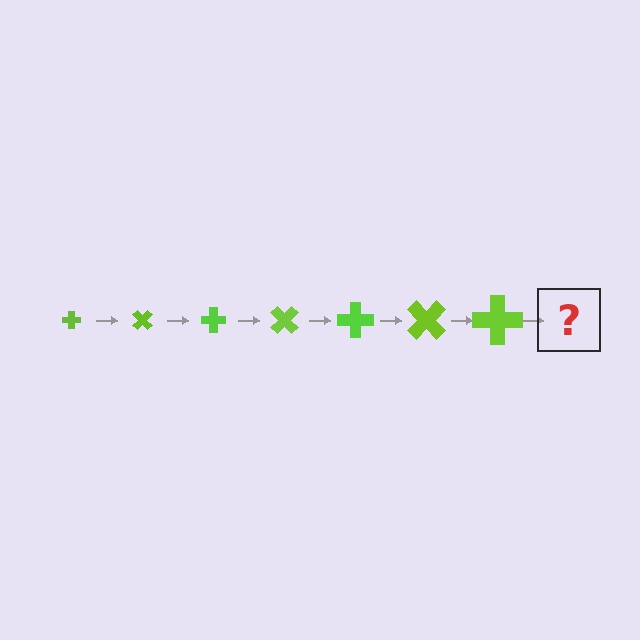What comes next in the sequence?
The next element should be a cross, larger than the previous one and rotated 315 degrees from the start.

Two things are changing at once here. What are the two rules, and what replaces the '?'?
The two rules are that the cross grows larger each step and it rotates 45 degrees each step. The '?' should be a cross, larger than the previous one and rotated 315 degrees from the start.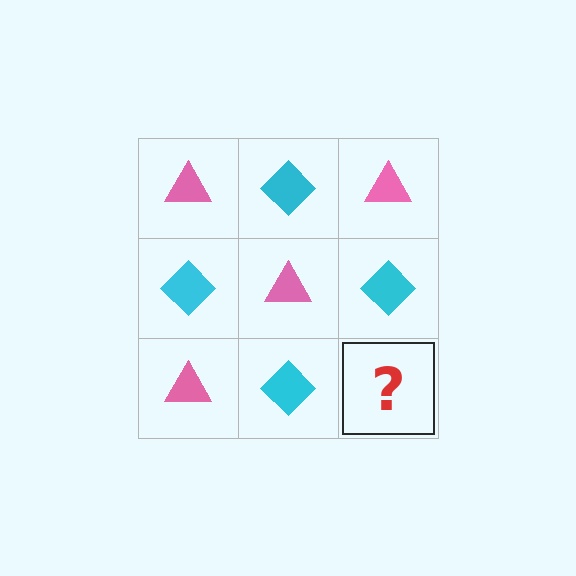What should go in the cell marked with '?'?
The missing cell should contain a pink triangle.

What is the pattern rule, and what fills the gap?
The rule is that it alternates pink triangle and cyan diamond in a checkerboard pattern. The gap should be filled with a pink triangle.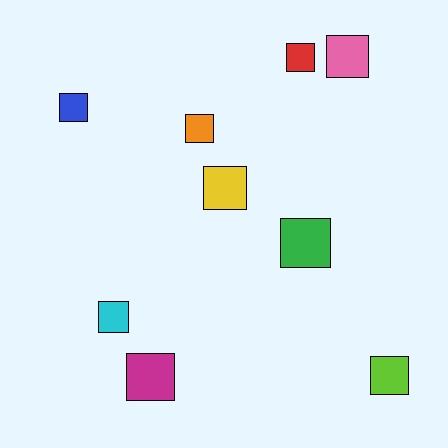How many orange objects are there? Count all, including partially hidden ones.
There is 1 orange object.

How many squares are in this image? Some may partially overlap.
There are 9 squares.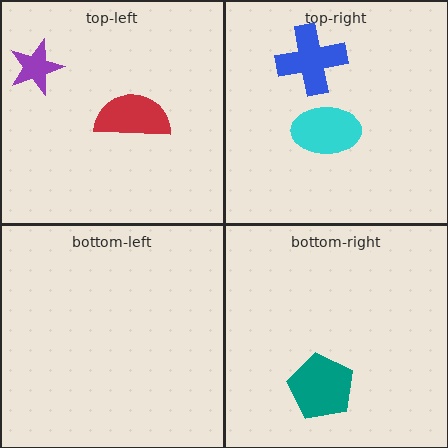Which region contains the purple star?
The top-left region.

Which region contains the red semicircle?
The top-left region.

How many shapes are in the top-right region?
2.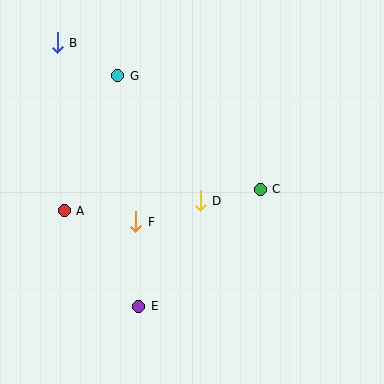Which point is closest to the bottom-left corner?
Point E is closest to the bottom-left corner.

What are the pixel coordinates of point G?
Point G is at (118, 76).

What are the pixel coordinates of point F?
Point F is at (136, 222).